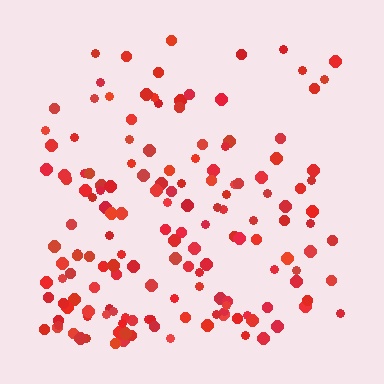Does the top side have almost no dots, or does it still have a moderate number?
Still a moderate number, just noticeably fewer than the bottom.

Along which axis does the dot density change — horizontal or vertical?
Vertical.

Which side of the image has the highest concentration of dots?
The bottom.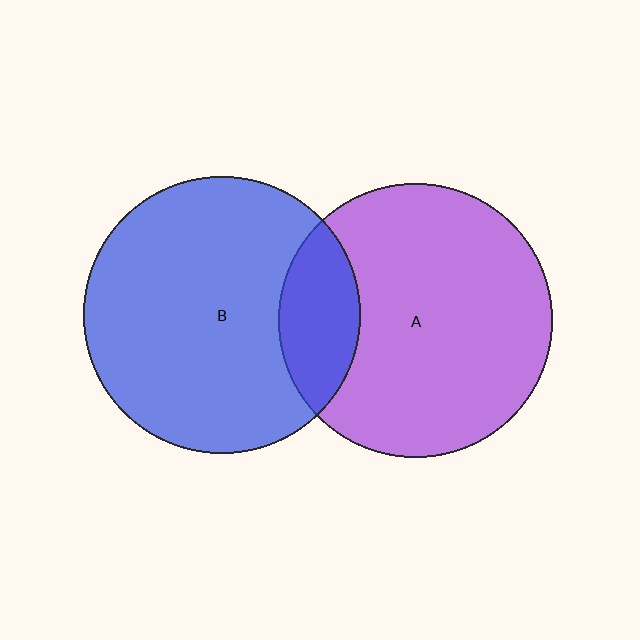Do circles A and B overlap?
Yes.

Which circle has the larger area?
Circle B (blue).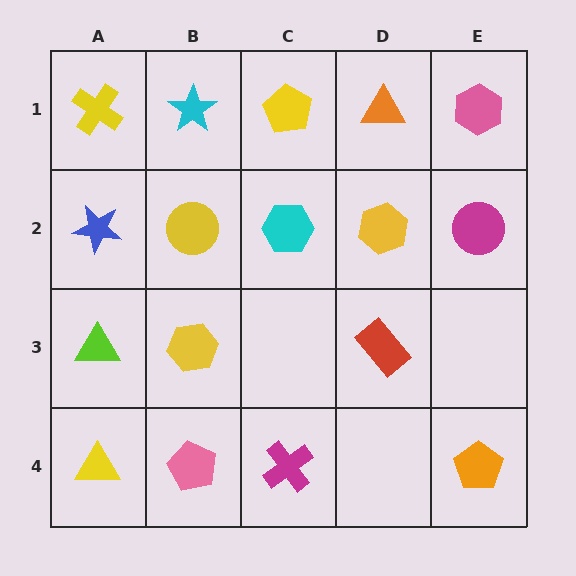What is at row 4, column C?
A magenta cross.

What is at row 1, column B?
A cyan star.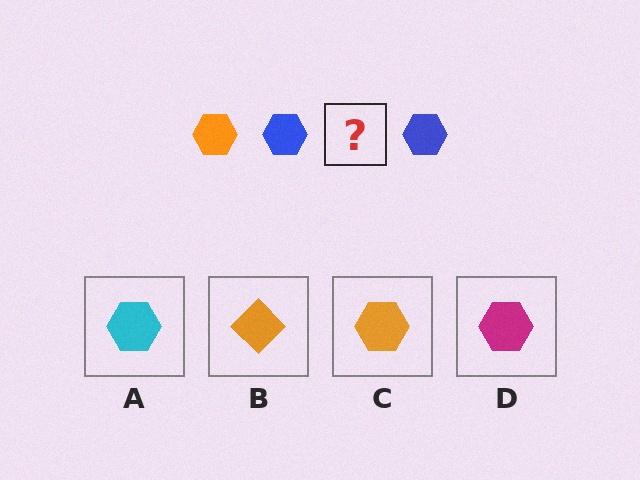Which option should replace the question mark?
Option C.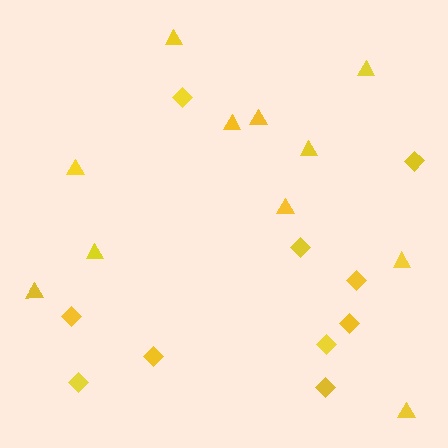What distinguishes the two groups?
There are 2 groups: one group of diamonds (10) and one group of triangles (11).